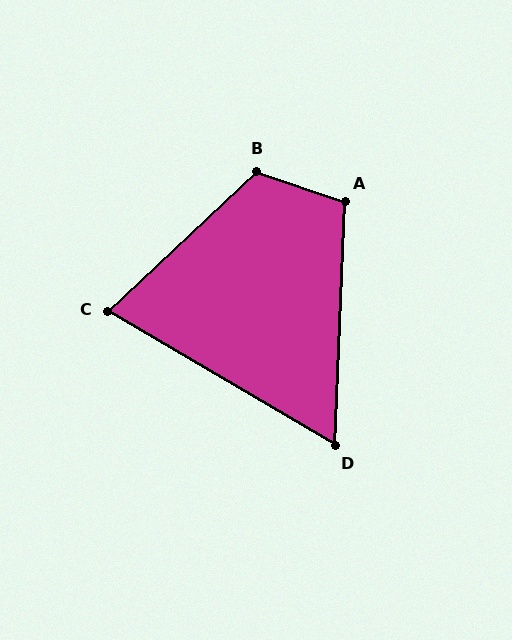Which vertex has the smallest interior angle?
D, at approximately 62 degrees.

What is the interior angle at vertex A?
Approximately 106 degrees (obtuse).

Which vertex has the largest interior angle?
B, at approximately 118 degrees.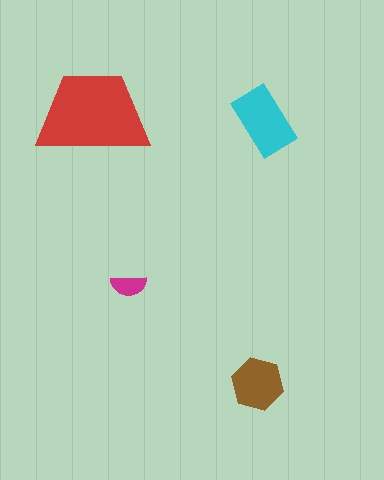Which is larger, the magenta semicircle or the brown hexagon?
The brown hexagon.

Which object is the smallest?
The magenta semicircle.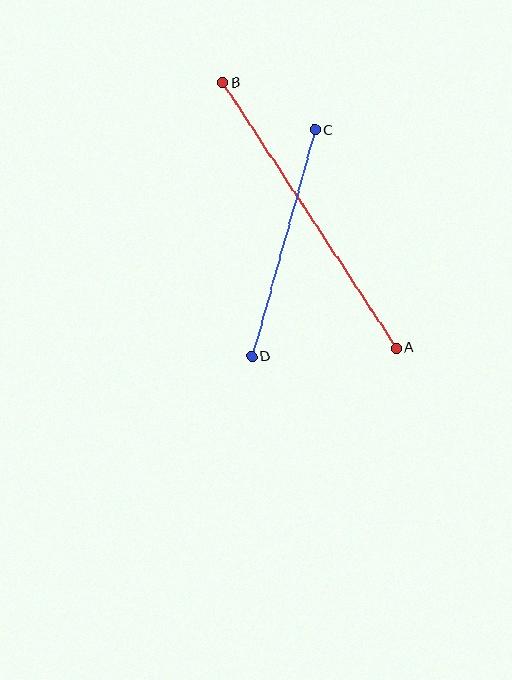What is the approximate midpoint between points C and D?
The midpoint is at approximately (283, 243) pixels.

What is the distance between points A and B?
The distance is approximately 317 pixels.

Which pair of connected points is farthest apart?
Points A and B are farthest apart.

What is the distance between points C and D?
The distance is approximately 235 pixels.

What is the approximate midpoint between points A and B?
The midpoint is at approximately (310, 215) pixels.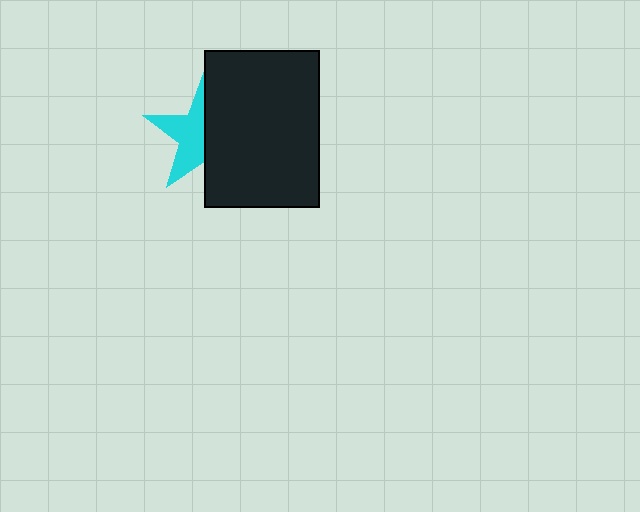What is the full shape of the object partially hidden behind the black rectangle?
The partially hidden object is a cyan star.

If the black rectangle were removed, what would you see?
You would see the complete cyan star.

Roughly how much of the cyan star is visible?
About half of it is visible (roughly 49%).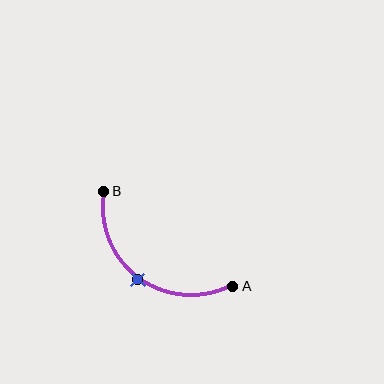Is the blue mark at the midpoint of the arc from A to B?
Yes. The blue mark lies on the arc at equal arc-length from both A and B — it is the arc midpoint.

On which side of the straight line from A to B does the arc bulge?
The arc bulges below and to the left of the straight line connecting A and B.